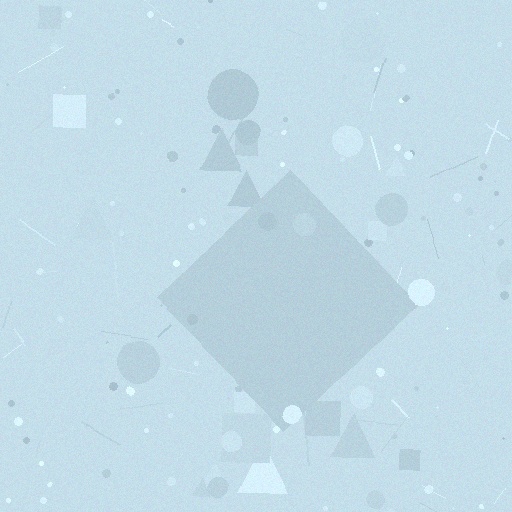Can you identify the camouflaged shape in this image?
The camouflaged shape is a diamond.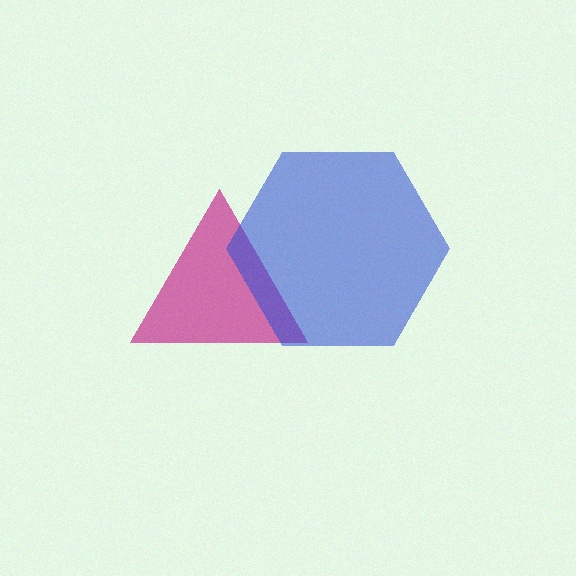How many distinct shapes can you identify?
There are 2 distinct shapes: a magenta triangle, a blue hexagon.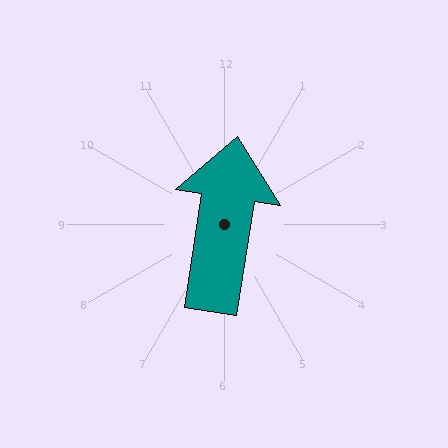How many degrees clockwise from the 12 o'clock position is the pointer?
Approximately 9 degrees.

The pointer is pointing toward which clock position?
Roughly 12 o'clock.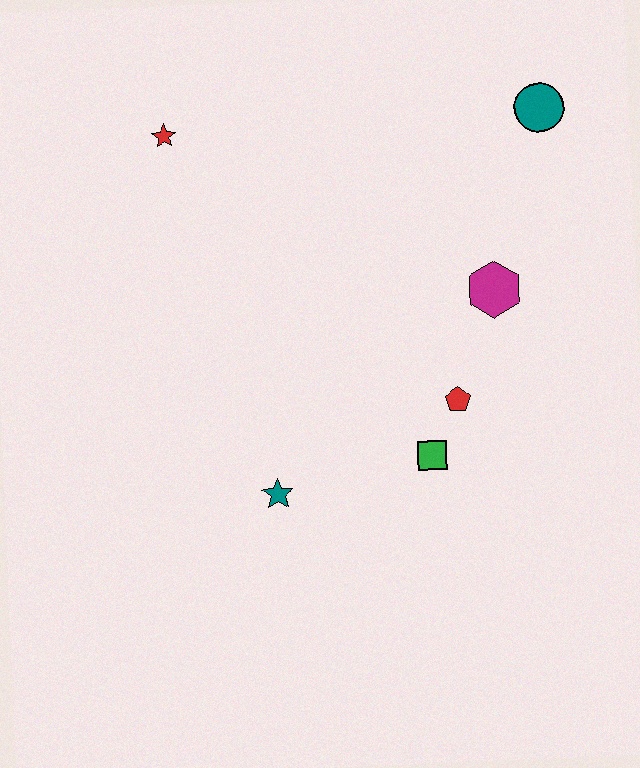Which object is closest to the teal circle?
The magenta hexagon is closest to the teal circle.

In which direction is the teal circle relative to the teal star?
The teal circle is above the teal star.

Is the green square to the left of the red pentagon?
Yes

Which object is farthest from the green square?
The red star is farthest from the green square.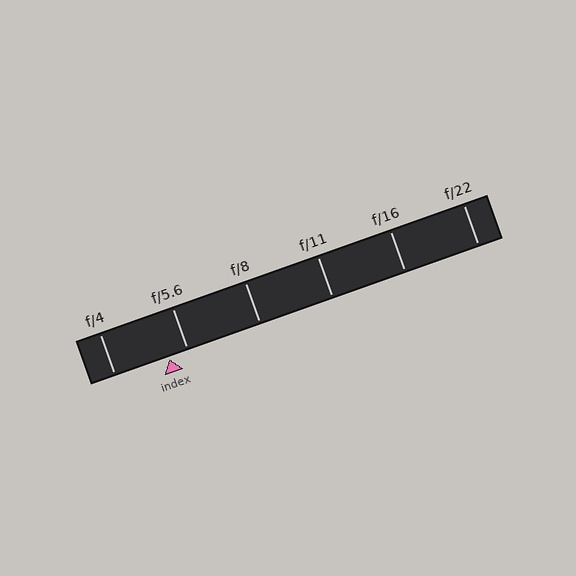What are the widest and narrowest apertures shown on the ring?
The widest aperture shown is f/4 and the narrowest is f/22.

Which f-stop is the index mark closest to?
The index mark is closest to f/5.6.